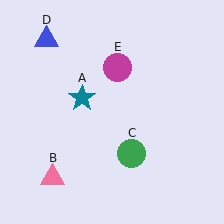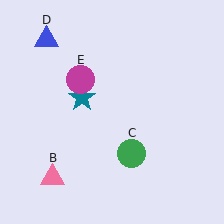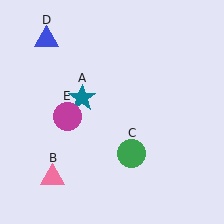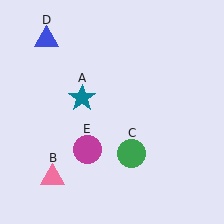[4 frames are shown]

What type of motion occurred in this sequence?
The magenta circle (object E) rotated counterclockwise around the center of the scene.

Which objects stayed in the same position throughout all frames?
Teal star (object A) and pink triangle (object B) and green circle (object C) and blue triangle (object D) remained stationary.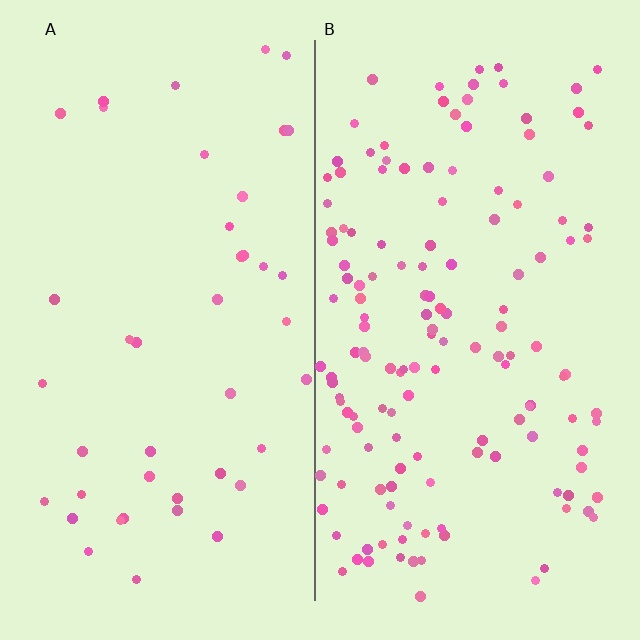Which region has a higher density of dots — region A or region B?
B (the right).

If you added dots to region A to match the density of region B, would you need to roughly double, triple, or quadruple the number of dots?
Approximately triple.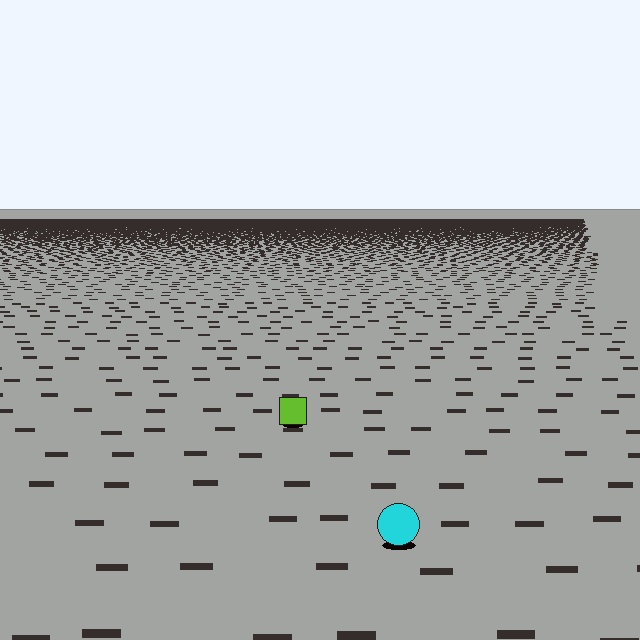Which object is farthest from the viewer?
The lime square is farthest from the viewer. It appears smaller and the ground texture around it is denser.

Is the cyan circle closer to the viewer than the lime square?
Yes. The cyan circle is closer — you can tell from the texture gradient: the ground texture is coarser near it.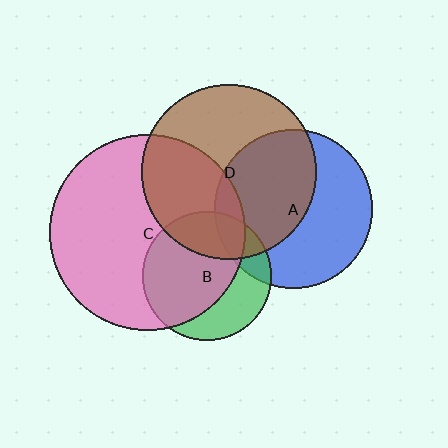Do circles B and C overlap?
Yes.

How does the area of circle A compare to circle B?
Approximately 1.5 times.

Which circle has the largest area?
Circle C (pink).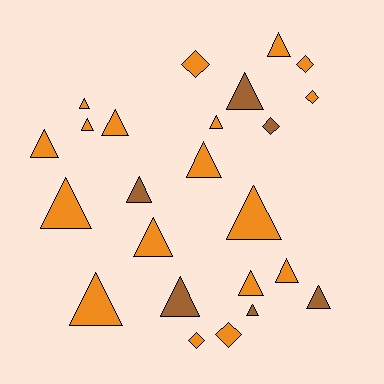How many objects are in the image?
There are 24 objects.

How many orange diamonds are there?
There are 5 orange diamonds.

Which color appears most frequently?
Orange, with 18 objects.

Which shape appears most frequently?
Triangle, with 18 objects.